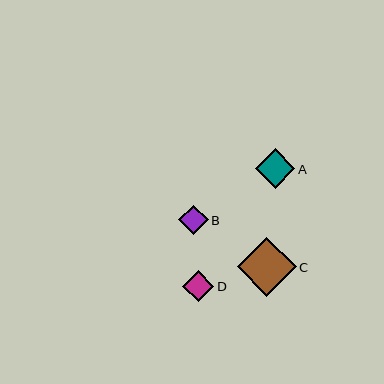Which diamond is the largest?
Diamond C is the largest with a size of approximately 58 pixels.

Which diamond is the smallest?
Diamond B is the smallest with a size of approximately 30 pixels.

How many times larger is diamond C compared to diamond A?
Diamond C is approximately 1.5 times the size of diamond A.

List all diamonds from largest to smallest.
From largest to smallest: C, A, D, B.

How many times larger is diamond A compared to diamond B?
Diamond A is approximately 1.3 times the size of diamond B.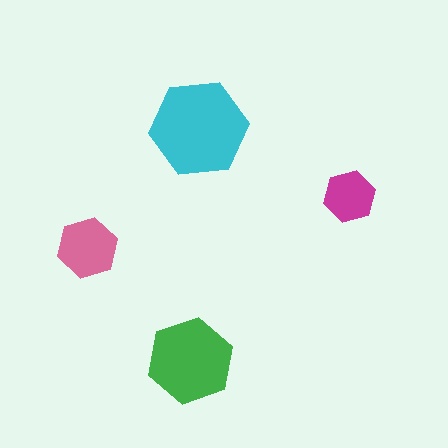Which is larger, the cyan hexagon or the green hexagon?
The cyan one.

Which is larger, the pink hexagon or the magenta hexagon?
The pink one.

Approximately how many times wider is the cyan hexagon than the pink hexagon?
About 1.5 times wider.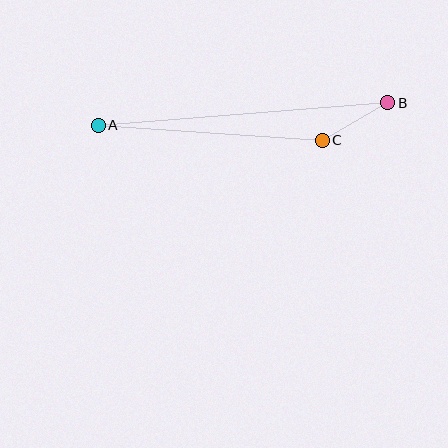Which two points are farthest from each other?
Points A and B are farthest from each other.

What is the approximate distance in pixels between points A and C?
The distance between A and C is approximately 224 pixels.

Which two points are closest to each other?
Points B and C are closest to each other.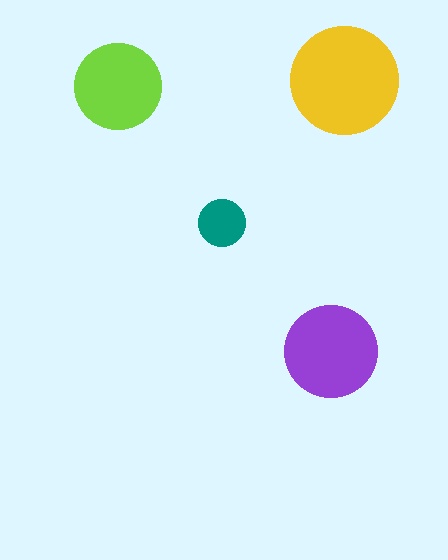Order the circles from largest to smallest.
the yellow one, the purple one, the lime one, the teal one.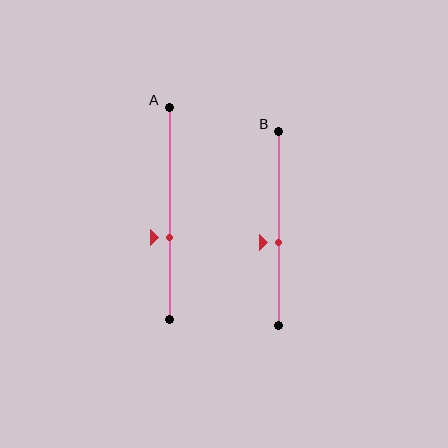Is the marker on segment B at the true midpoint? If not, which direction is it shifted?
No, the marker on segment B is shifted downward by about 7% of the segment length.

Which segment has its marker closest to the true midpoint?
Segment B has its marker closest to the true midpoint.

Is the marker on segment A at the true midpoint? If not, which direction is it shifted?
No, the marker on segment A is shifted downward by about 12% of the segment length.